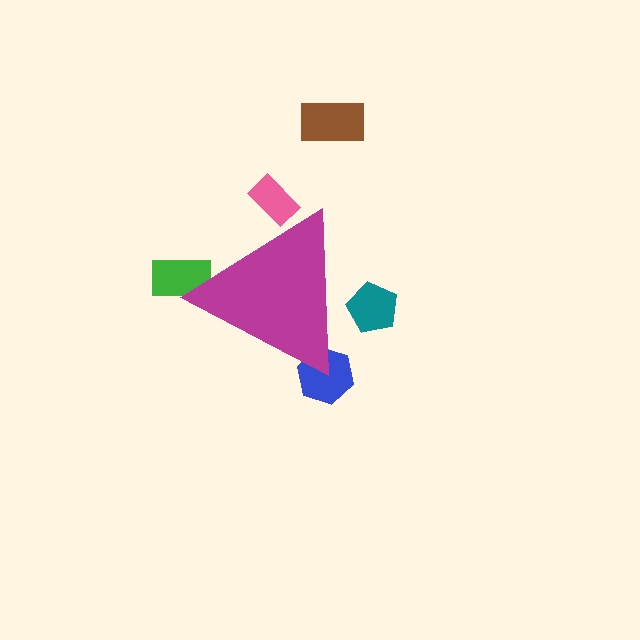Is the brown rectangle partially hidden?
No, the brown rectangle is fully visible.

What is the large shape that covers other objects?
A magenta triangle.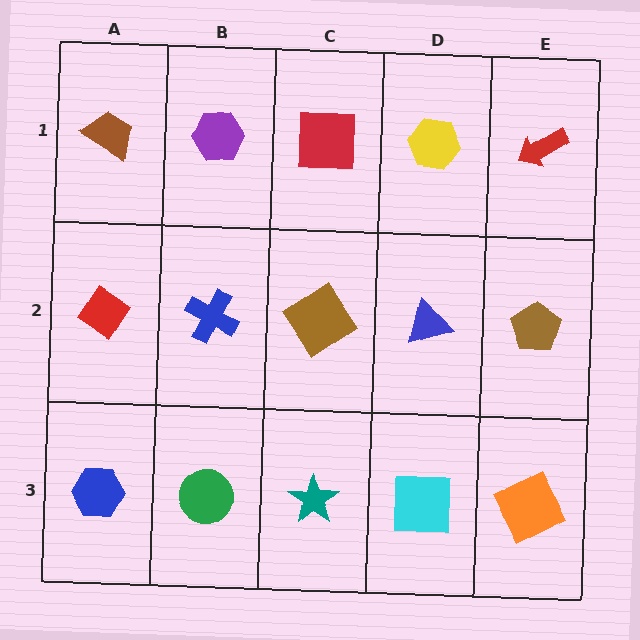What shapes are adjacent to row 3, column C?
A brown diamond (row 2, column C), a green circle (row 3, column B), a cyan square (row 3, column D).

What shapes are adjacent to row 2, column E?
A red arrow (row 1, column E), an orange square (row 3, column E), a blue triangle (row 2, column D).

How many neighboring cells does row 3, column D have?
3.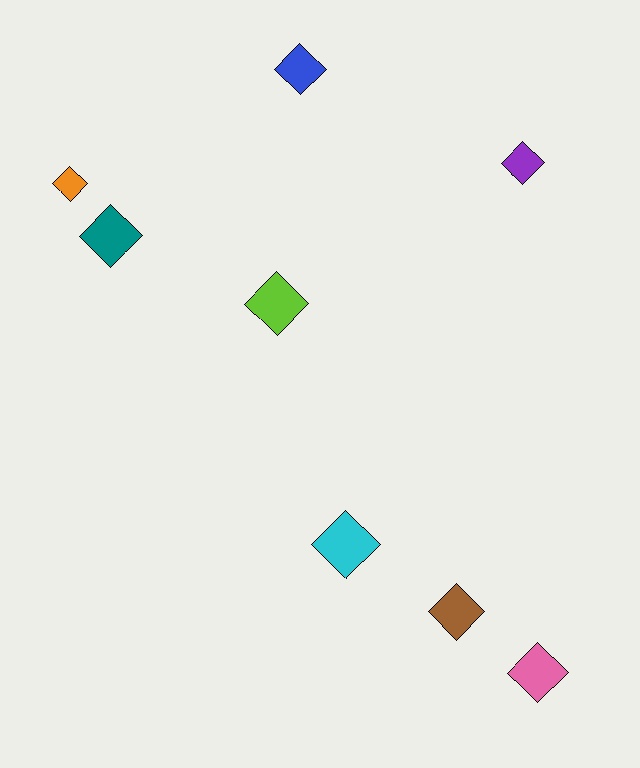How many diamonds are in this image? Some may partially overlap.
There are 8 diamonds.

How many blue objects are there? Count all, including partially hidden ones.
There is 1 blue object.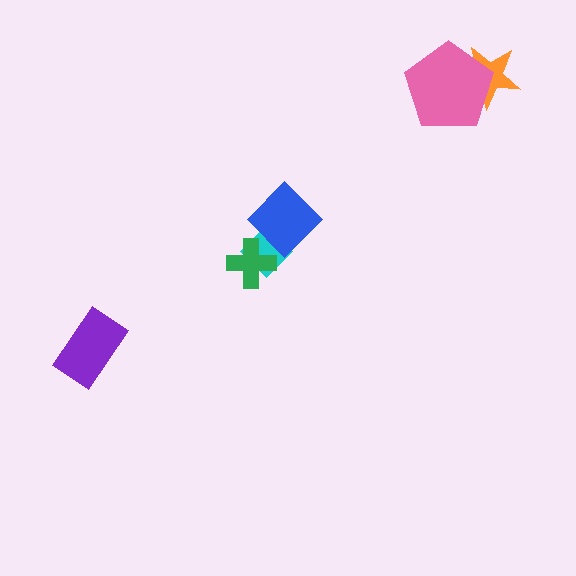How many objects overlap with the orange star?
1 object overlaps with the orange star.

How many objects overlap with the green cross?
2 objects overlap with the green cross.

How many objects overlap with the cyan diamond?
2 objects overlap with the cyan diamond.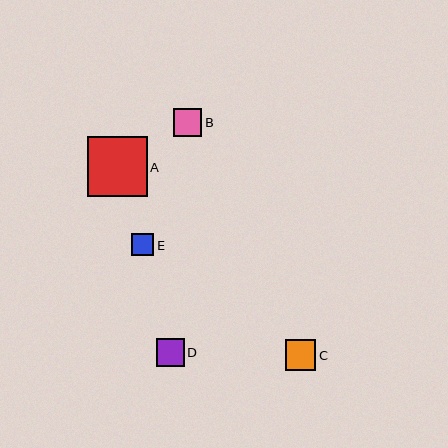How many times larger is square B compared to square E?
Square B is approximately 1.3 times the size of square E.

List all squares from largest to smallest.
From largest to smallest: A, C, B, D, E.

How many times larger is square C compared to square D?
Square C is approximately 1.1 times the size of square D.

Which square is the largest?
Square A is the largest with a size of approximately 60 pixels.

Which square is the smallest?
Square E is the smallest with a size of approximately 22 pixels.